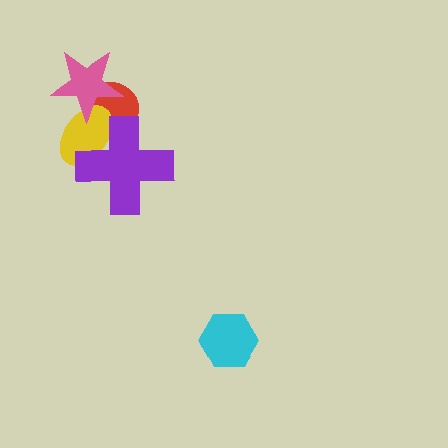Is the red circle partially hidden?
Yes, it is partially covered by another shape.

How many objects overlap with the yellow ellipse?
3 objects overlap with the yellow ellipse.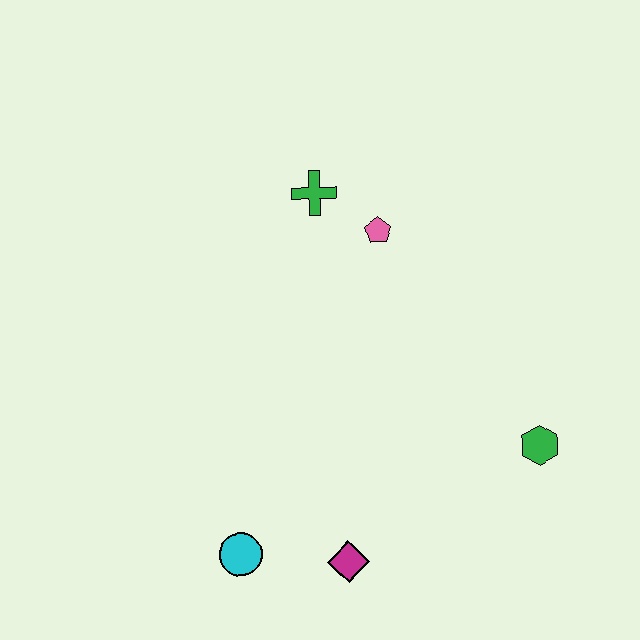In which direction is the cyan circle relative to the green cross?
The cyan circle is below the green cross.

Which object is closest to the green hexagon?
The magenta diamond is closest to the green hexagon.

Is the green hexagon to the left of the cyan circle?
No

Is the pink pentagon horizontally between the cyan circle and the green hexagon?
Yes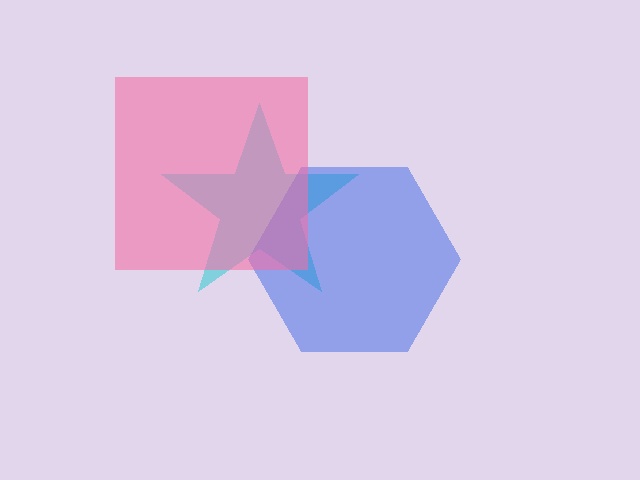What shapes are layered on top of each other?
The layered shapes are: a cyan star, a blue hexagon, a pink square.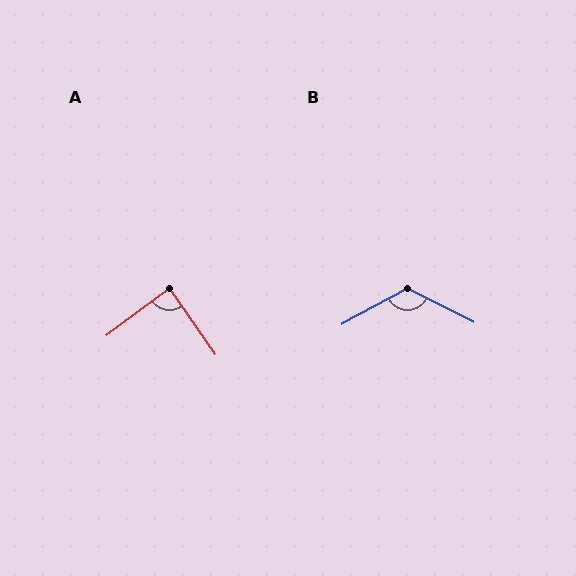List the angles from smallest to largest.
A (88°), B (125°).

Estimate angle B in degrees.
Approximately 125 degrees.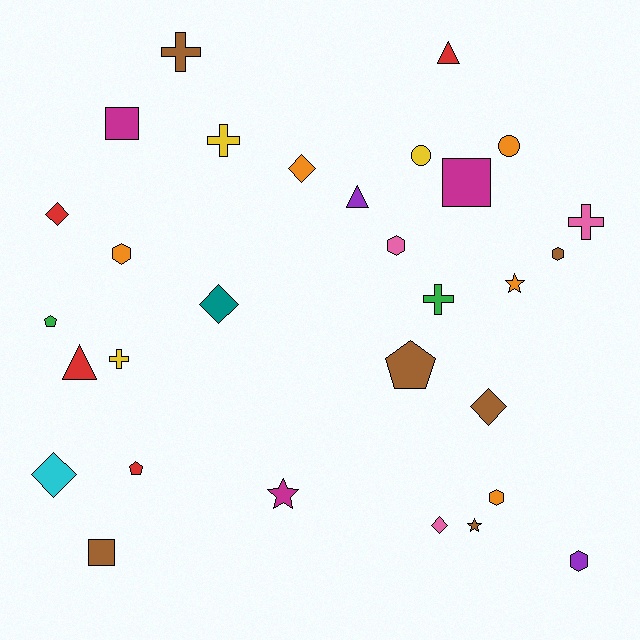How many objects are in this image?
There are 30 objects.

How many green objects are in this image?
There are 2 green objects.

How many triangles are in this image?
There are 3 triangles.